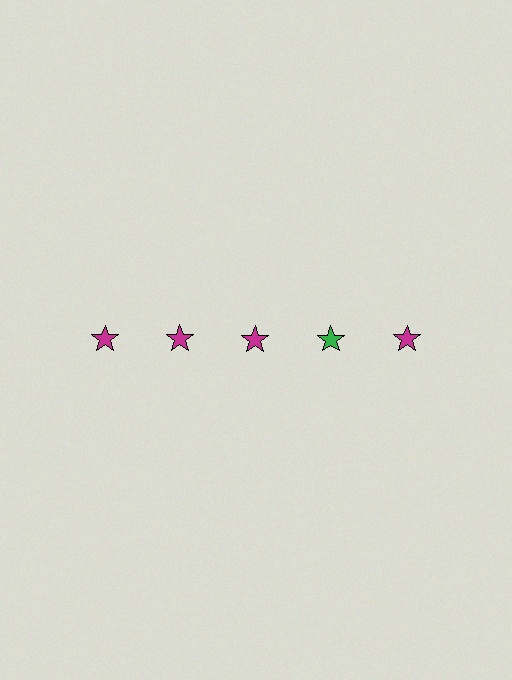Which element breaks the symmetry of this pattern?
The green star in the top row, second from right column breaks the symmetry. All other shapes are magenta stars.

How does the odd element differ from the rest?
It has a different color: green instead of magenta.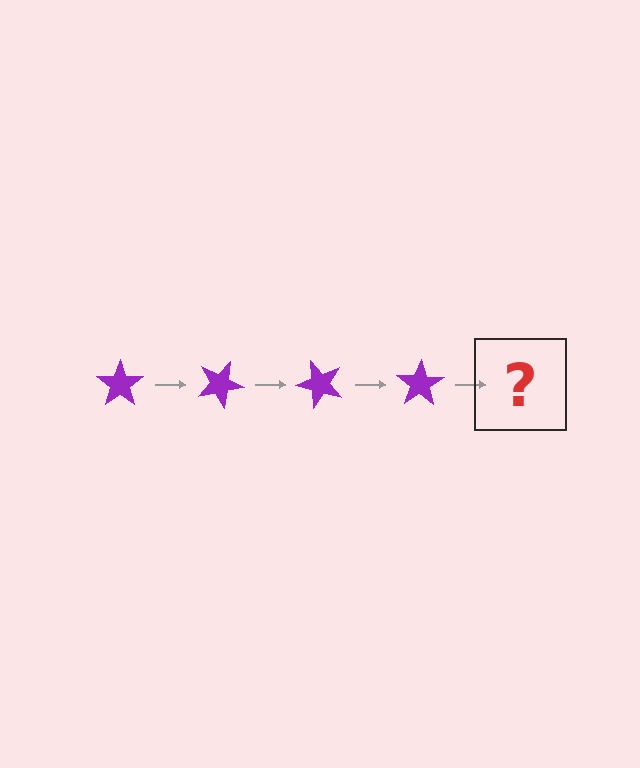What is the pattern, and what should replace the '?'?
The pattern is that the star rotates 25 degrees each step. The '?' should be a purple star rotated 100 degrees.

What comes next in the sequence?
The next element should be a purple star rotated 100 degrees.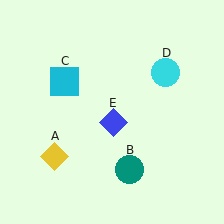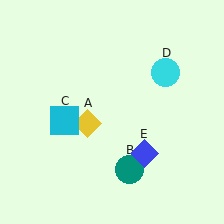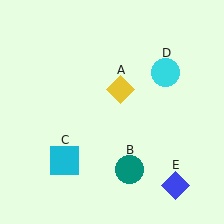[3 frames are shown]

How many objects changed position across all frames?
3 objects changed position: yellow diamond (object A), cyan square (object C), blue diamond (object E).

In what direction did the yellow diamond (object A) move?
The yellow diamond (object A) moved up and to the right.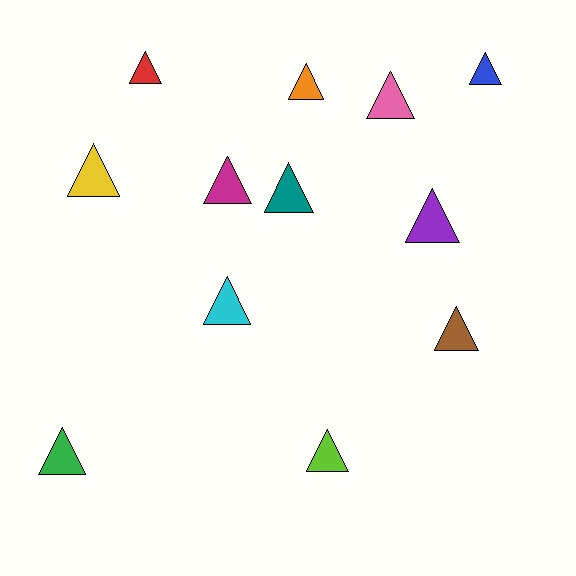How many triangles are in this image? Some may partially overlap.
There are 12 triangles.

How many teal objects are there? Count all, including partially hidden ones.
There is 1 teal object.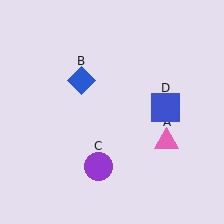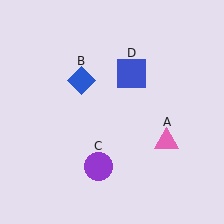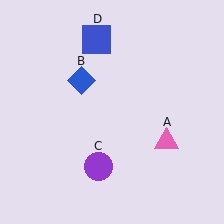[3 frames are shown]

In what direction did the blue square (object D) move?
The blue square (object D) moved up and to the left.